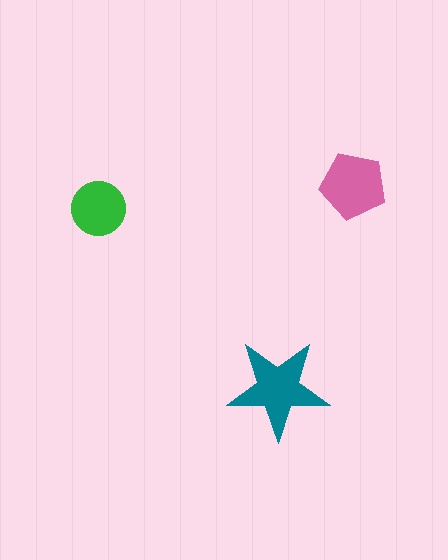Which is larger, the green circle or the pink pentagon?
The pink pentagon.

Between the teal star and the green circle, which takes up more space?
The teal star.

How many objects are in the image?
There are 3 objects in the image.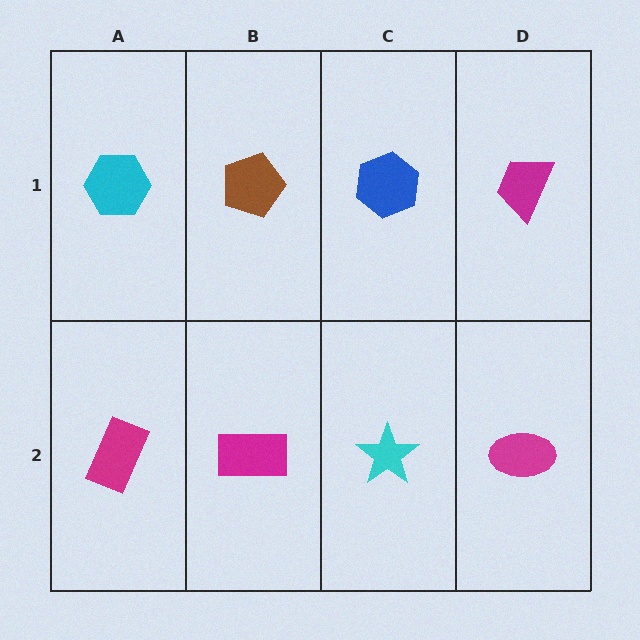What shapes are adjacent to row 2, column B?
A brown pentagon (row 1, column B), a magenta rectangle (row 2, column A), a cyan star (row 2, column C).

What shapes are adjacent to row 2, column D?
A magenta trapezoid (row 1, column D), a cyan star (row 2, column C).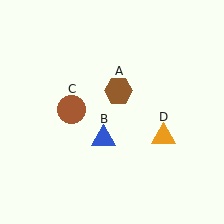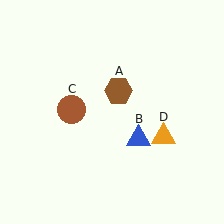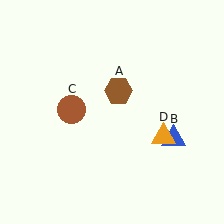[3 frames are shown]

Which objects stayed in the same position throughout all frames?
Brown hexagon (object A) and brown circle (object C) and orange triangle (object D) remained stationary.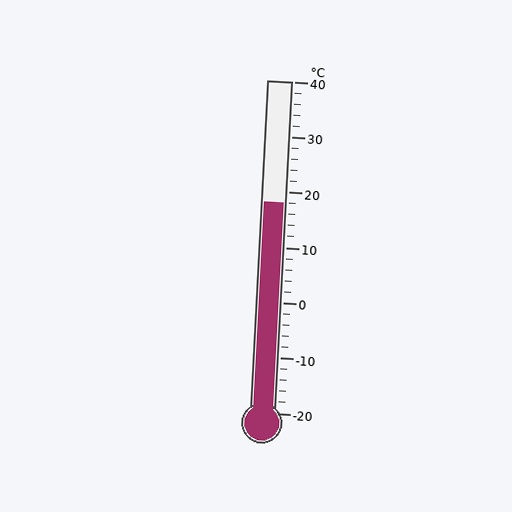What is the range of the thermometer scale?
The thermometer scale ranges from -20°C to 40°C.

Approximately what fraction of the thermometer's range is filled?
The thermometer is filled to approximately 65% of its range.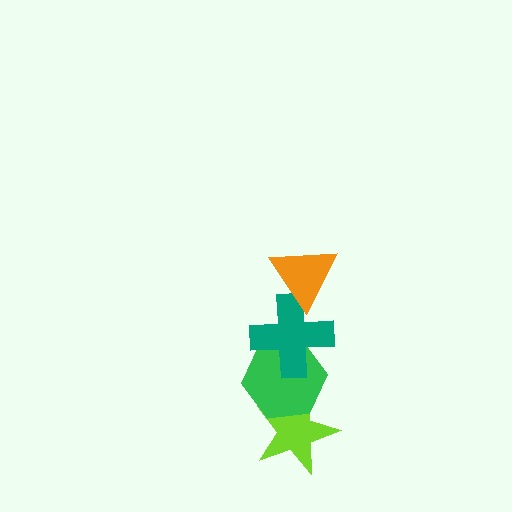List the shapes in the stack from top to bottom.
From top to bottom: the orange triangle, the teal cross, the green hexagon, the lime star.